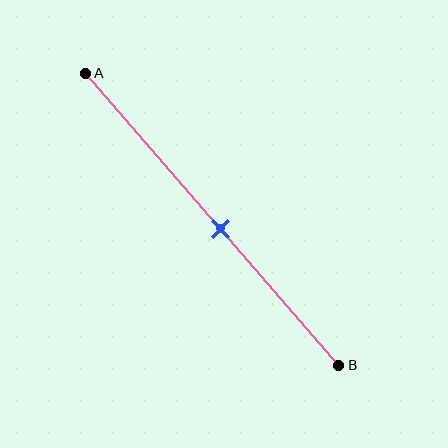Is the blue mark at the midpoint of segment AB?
No, the mark is at about 55% from A, not at the 50% midpoint.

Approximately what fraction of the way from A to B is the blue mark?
The blue mark is approximately 55% of the way from A to B.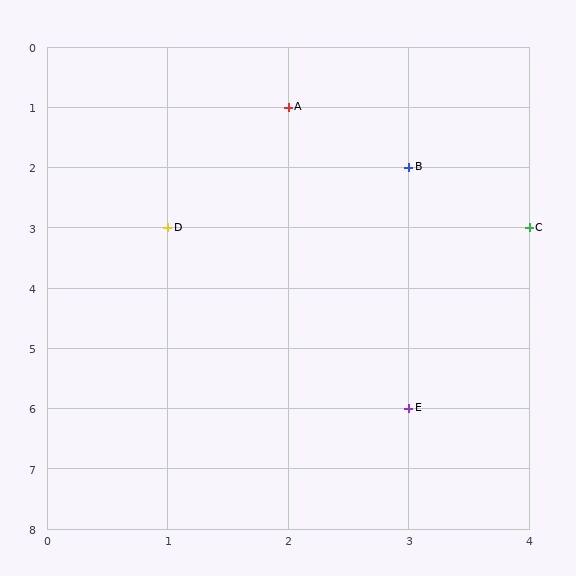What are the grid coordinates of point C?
Point C is at grid coordinates (4, 3).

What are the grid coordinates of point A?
Point A is at grid coordinates (2, 1).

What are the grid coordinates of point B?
Point B is at grid coordinates (3, 2).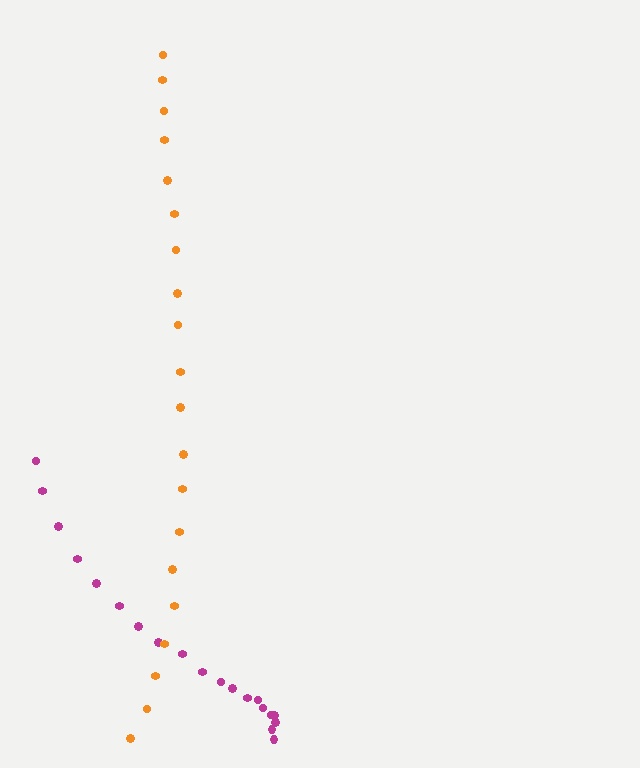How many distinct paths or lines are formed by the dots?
There are 2 distinct paths.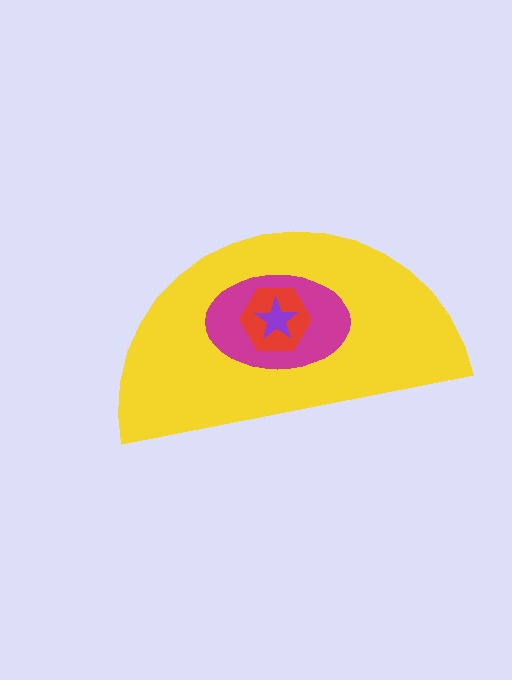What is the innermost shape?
The purple star.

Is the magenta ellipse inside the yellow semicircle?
Yes.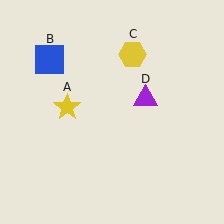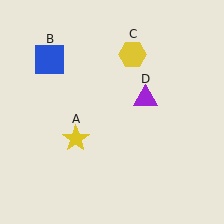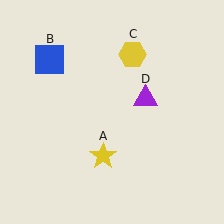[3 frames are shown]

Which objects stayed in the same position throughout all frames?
Blue square (object B) and yellow hexagon (object C) and purple triangle (object D) remained stationary.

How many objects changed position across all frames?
1 object changed position: yellow star (object A).